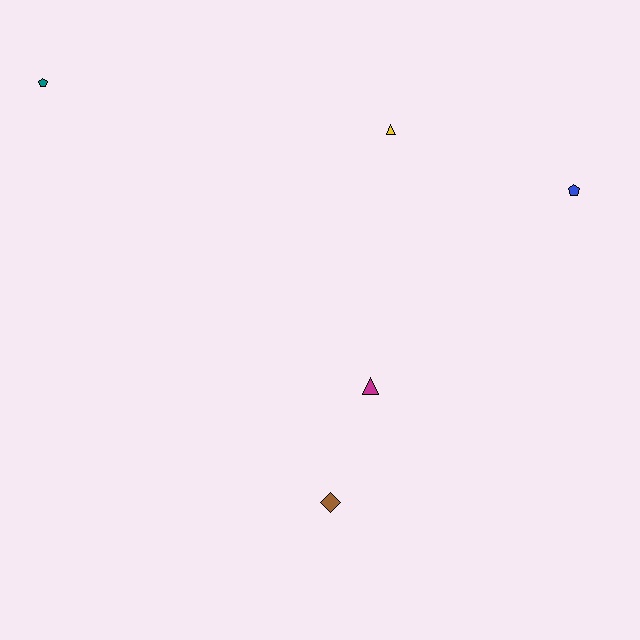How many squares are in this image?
There are no squares.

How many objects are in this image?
There are 5 objects.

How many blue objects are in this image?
There is 1 blue object.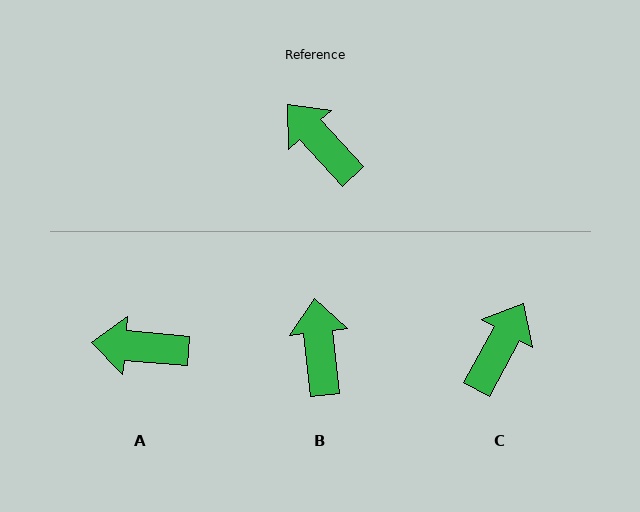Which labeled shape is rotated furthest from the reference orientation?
C, about 71 degrees away.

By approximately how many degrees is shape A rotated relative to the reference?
Approximately 43 degrees counter-clockwise.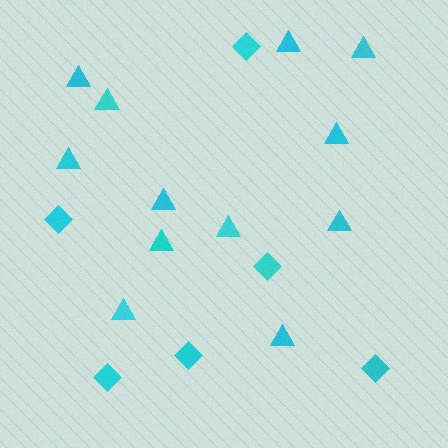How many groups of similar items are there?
There are 2 groups: one group of triangles (12) and one group of diamonds (6).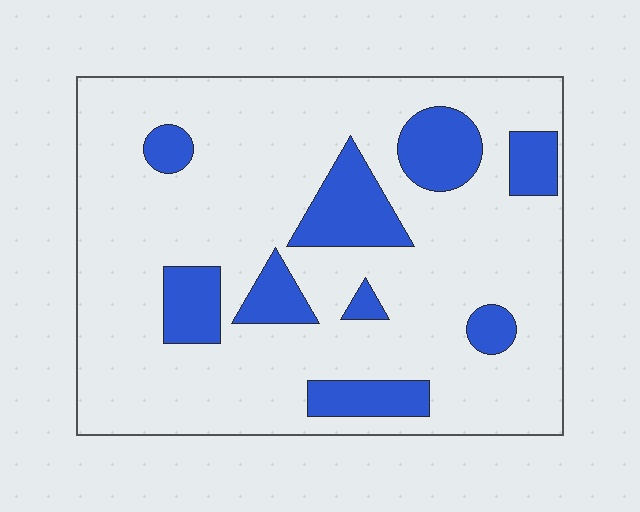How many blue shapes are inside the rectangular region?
9.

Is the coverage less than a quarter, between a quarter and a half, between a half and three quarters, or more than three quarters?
Less than a quarter.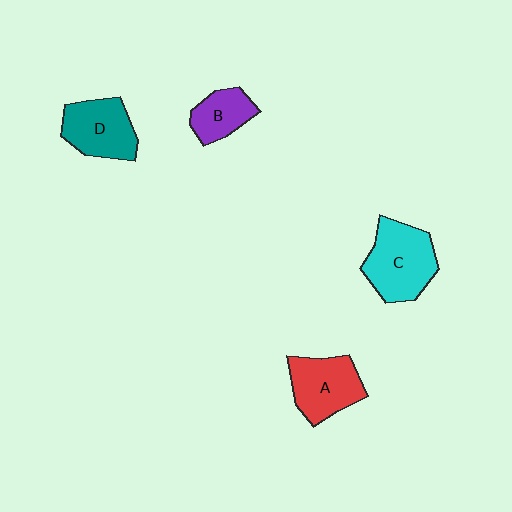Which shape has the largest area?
Shape C (cyan).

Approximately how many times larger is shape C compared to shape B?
Approximately 1.8 times.